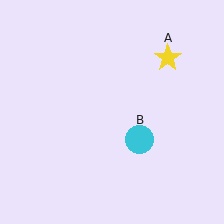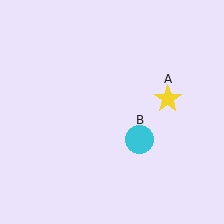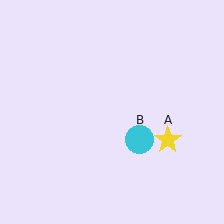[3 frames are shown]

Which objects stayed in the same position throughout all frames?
Cyan circle (object B) remained stationary.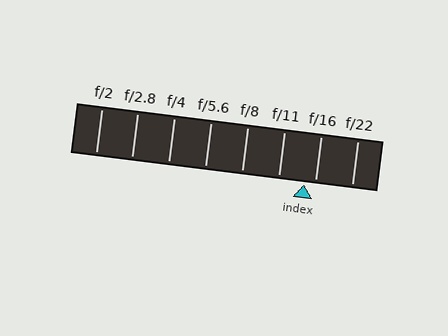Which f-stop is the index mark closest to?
The index mark is closest to f/16.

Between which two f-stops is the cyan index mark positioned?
The index mark is between f/11 and f/16.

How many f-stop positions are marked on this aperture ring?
There are 8 f-stop positions marked.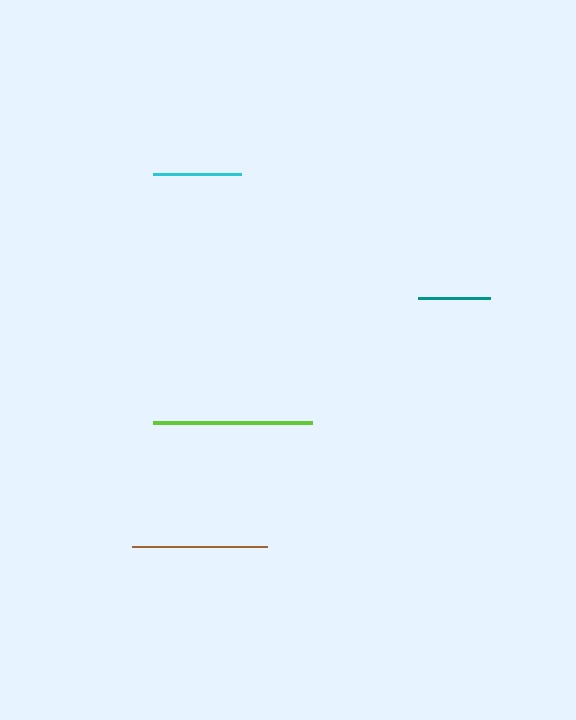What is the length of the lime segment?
The lime segment is approximately 158 pixels long.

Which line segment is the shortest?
The teal line is the shortest at approximately 72 pixels.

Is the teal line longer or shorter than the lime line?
The lime line is longer than the teal line.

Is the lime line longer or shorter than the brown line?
The lime line is longer than the brown line.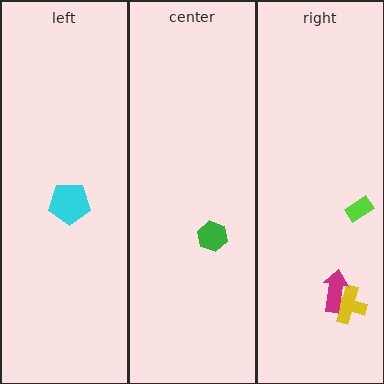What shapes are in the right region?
The lime rectangle, the yellow cross, the magenta arrow.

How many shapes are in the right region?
3.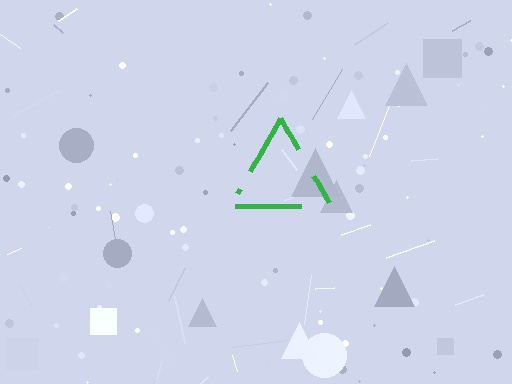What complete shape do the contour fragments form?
The contour fragments form a triangle.